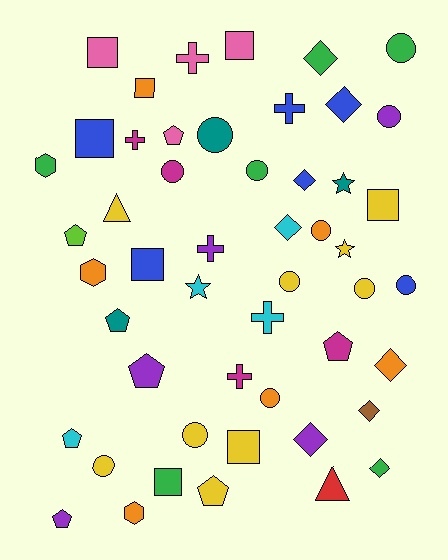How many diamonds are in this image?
There are 8 diamonds.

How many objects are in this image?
There are 50 objects.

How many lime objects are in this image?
There is 1 lime object.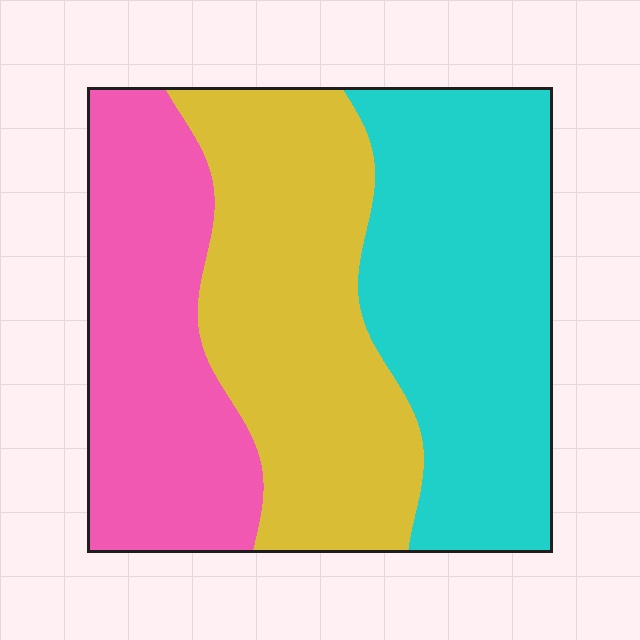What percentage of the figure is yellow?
Yellow covers about 35% of the figure.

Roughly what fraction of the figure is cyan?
Cyan takes up about three eighths (3/8) of the figure.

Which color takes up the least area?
Pink, at roughly 30%.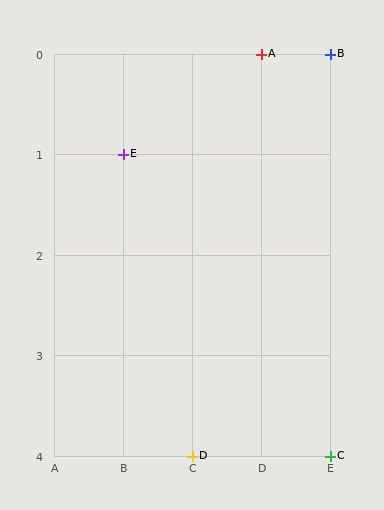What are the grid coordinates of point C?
Point C is at grid coordinates (E, 4).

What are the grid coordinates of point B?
Point B is at grid coordinates (E, 0).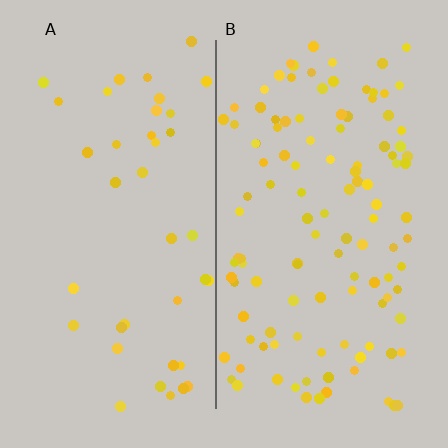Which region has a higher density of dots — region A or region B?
B (the right).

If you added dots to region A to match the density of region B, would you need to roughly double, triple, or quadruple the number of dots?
Approximately triple.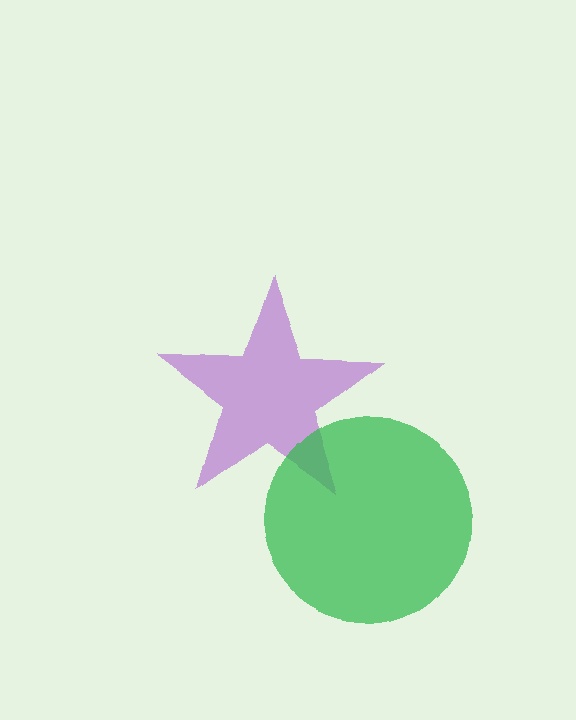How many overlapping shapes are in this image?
There are 2 overlapping shapes in the image.